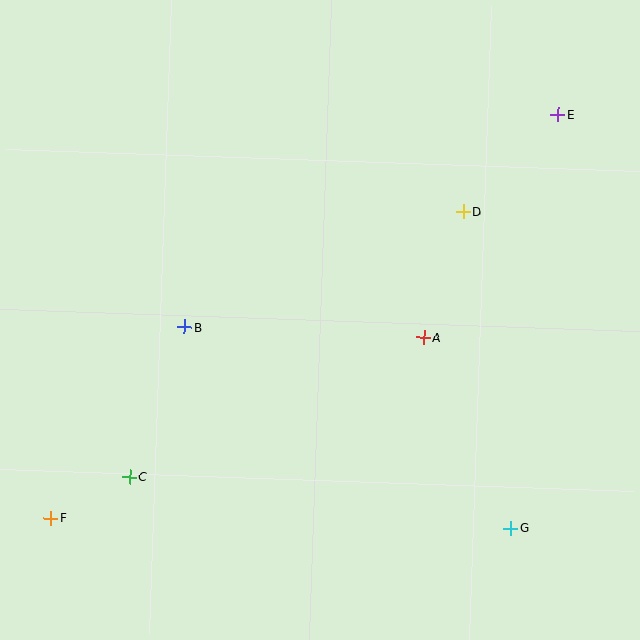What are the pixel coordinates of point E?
Point E is at (558, 114).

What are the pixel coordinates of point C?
Point C is at (130, 477).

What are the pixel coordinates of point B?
Point B is at (185, 327).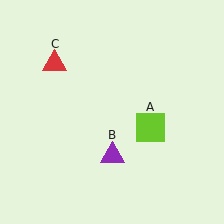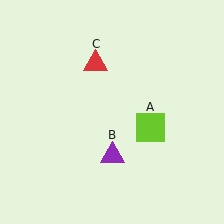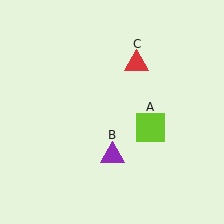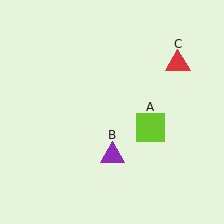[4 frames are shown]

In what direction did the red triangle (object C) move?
The red triangle (object C) moved right.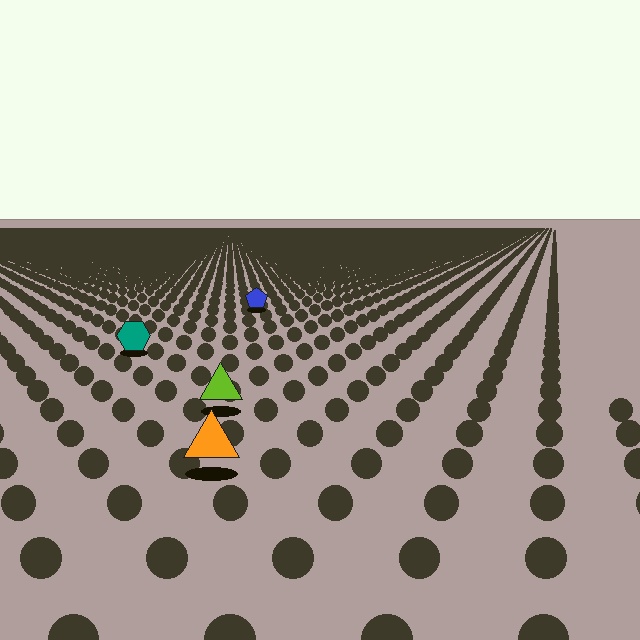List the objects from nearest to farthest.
From nearest to farthest: the orange triangle, the lime triangle, the teal hexagon, the blue pentagon.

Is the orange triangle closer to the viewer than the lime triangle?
Yes. The orange triangle is closer — you can tell from the texture gradient: the ground texture is coarser near it.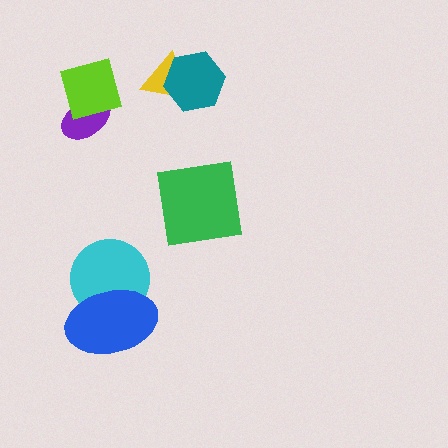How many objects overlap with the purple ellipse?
1 object overlaps with the purple ellipse.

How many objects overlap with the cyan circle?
1 object overlaps with the cyan circle.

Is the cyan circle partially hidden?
Yes, it is partially covered by another shape.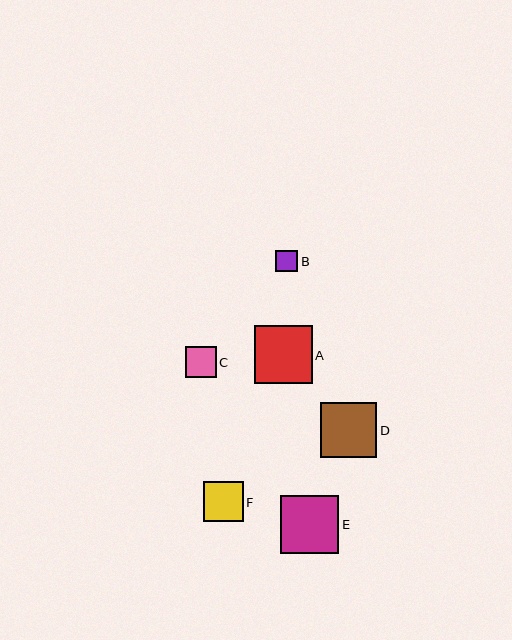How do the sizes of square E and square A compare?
Square E and square A are approximately the same size.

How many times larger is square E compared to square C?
Square E is approximately 1.9 times the size of square C.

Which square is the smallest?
Square B is the smallest with a size of approximately 22 pixels.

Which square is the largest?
Square E is the largest with a size of approximately 58 pixels.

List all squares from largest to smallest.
From largest to smallest: E, A, D, F, C, B.